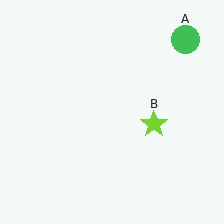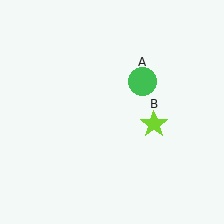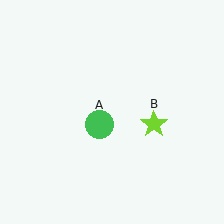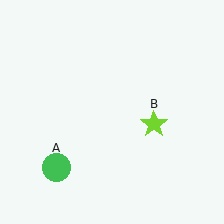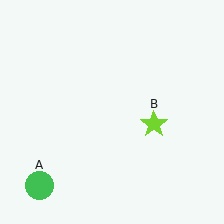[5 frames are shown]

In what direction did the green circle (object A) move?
The green circle (object A) moved down and to the left.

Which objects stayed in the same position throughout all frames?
Lime star (object B) remained stationary.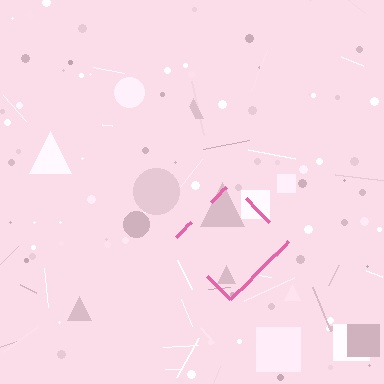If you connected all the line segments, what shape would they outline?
They would outline a diamond.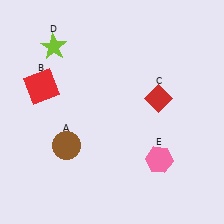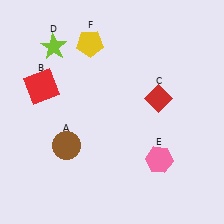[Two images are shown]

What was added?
A yellow pentagon (F) was added in Image 2.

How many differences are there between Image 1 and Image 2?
There is 1 difference between the two images.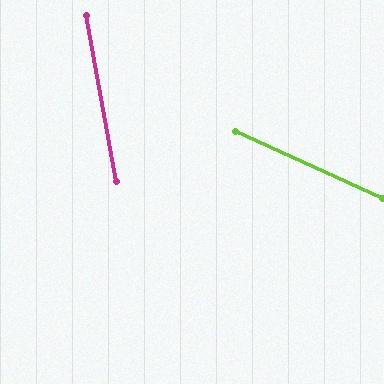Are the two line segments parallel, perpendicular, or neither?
Neither parallel nor perpendicular — they differ by about 55°.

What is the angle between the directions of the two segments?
Approximately 55 degrees.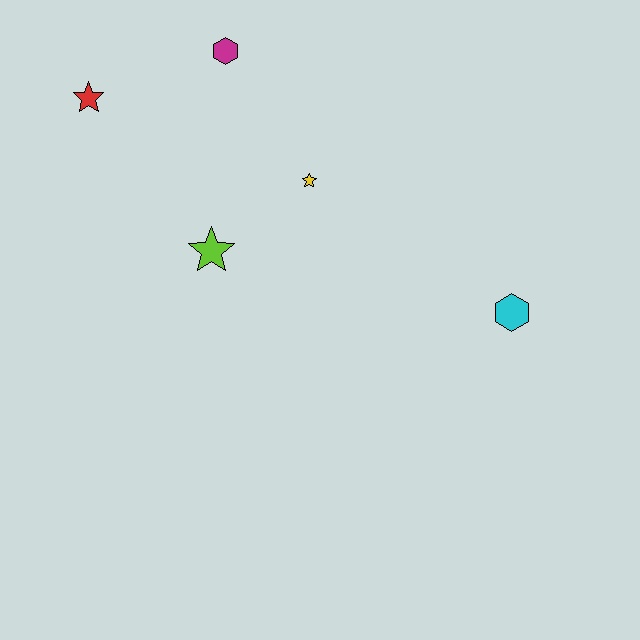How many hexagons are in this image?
There are 2 hexagons.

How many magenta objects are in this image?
There is 1 magenta object.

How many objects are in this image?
There are 5 objects.